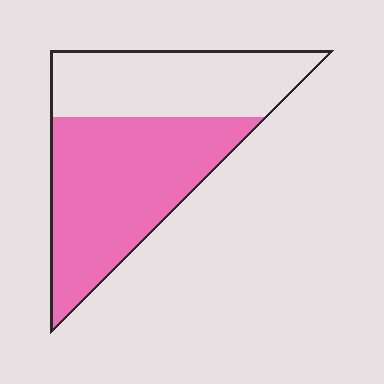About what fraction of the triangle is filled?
About three fifths (3/5).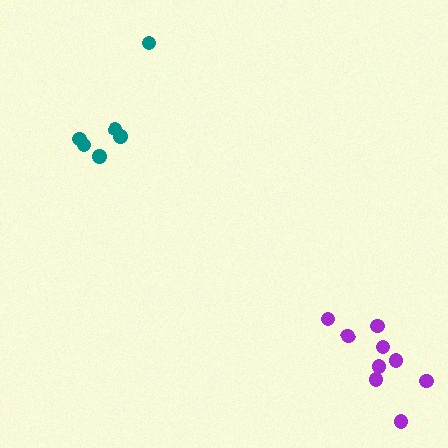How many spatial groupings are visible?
There are 2 spatial groupings.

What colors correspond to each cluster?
The clusters are colored: purple, teal.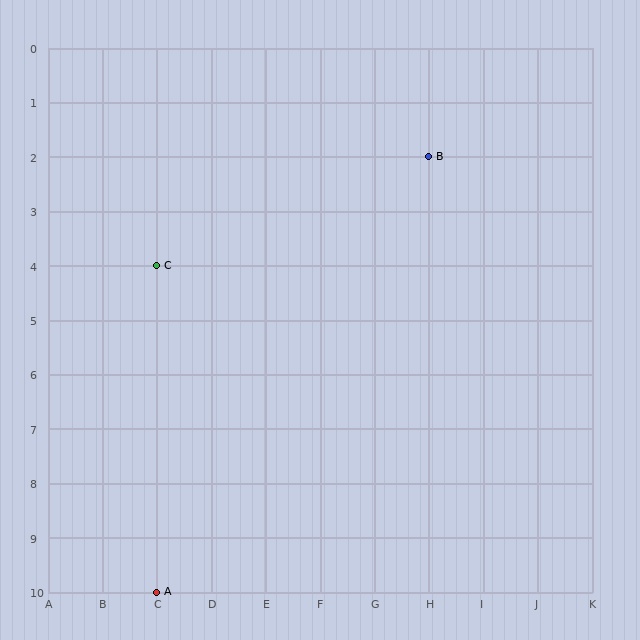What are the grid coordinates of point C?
Point C is at grid coordinates (C, 4).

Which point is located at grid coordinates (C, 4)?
Point C is at (C, 4).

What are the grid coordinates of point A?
Point A is at grid coordinates (C, 10).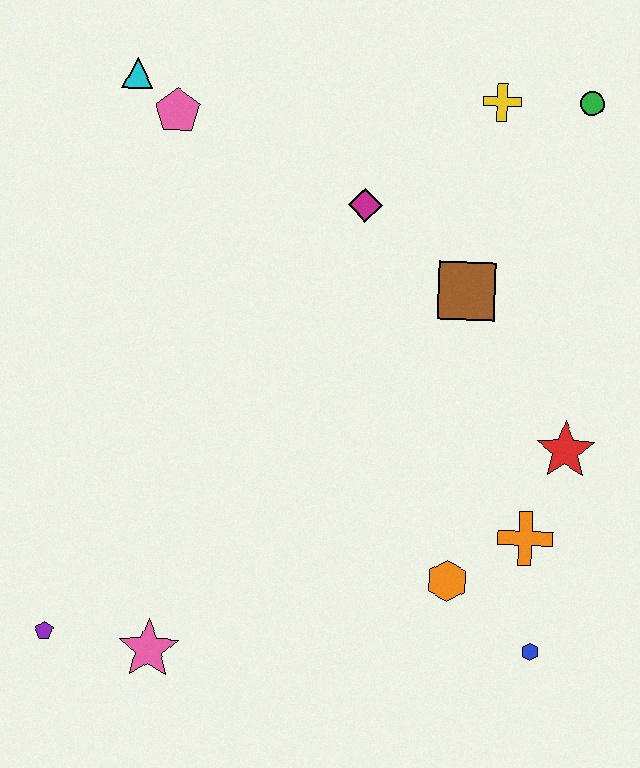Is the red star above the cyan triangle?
No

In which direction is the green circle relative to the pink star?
The green circle is above the pink star.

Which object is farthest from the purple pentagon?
The green circle is farthest from the purple pentagon.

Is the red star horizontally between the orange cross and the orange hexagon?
No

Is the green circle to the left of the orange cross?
No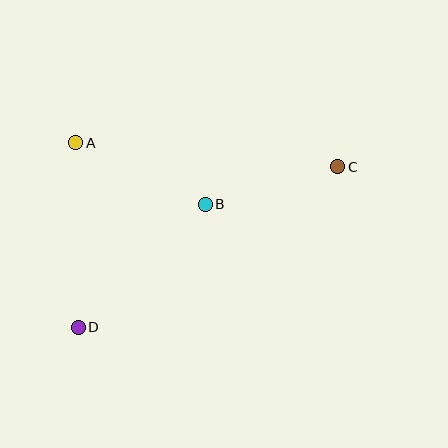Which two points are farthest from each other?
Points C and D are farthest from each other.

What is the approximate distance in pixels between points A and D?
The distance between A and D is approximately 184 pixels.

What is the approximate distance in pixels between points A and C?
The distance between A and C is approximately 263 pixels.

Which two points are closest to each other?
Points B and C are closest to each other.